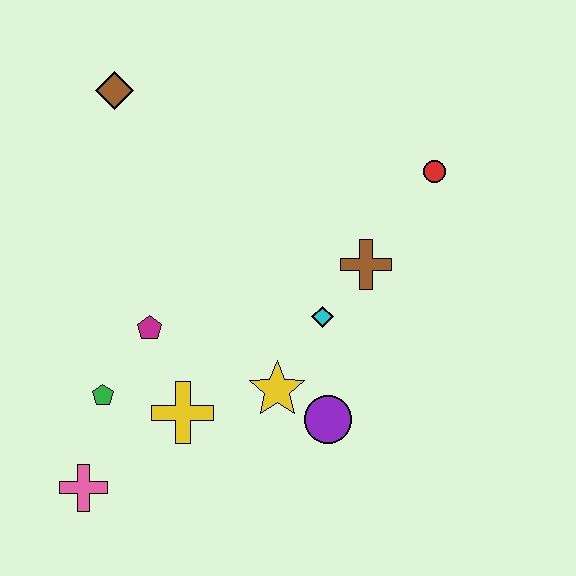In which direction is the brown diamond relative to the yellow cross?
The brown diamond is above the yellow cross.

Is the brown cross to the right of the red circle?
No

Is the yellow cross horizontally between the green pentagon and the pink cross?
No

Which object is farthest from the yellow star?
The brown diamond is farthest from the yellow star.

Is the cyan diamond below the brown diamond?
Yes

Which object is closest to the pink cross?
The green pentagon is closest to the pink cross.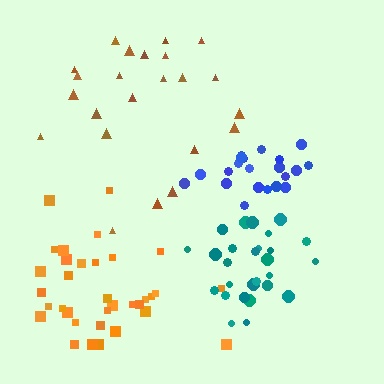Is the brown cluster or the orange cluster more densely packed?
Orange.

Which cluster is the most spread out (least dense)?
Brown.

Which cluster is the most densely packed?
Teal.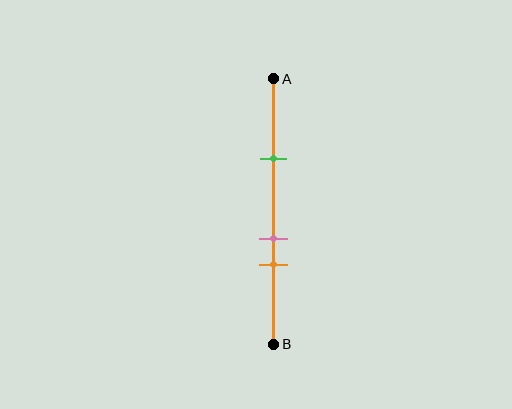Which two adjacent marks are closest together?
The pink and orange marks are the closest adjacent pair.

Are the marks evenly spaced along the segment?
No, the marks are not evenly spaced.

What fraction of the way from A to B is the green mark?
The green mark is approximately 30% (0.3) of the way from A to B.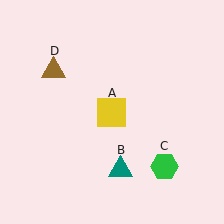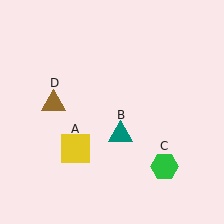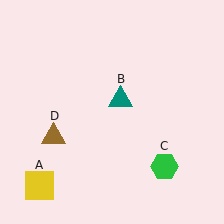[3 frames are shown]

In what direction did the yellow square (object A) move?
The yellow square (object A) moved down and to the left.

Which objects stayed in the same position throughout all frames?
Green hexagon (object C) remained stationary.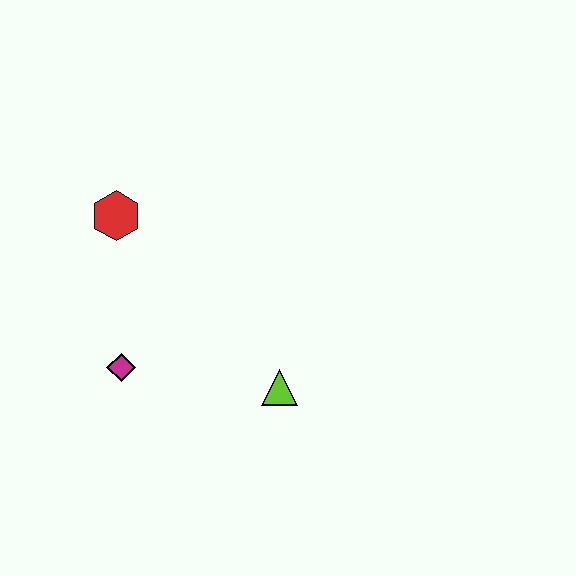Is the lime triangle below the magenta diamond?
Yes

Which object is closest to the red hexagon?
The magenta diamond is closest to the red hexagon.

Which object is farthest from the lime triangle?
The red hexagon is farthest from the lime triangle.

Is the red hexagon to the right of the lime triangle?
No